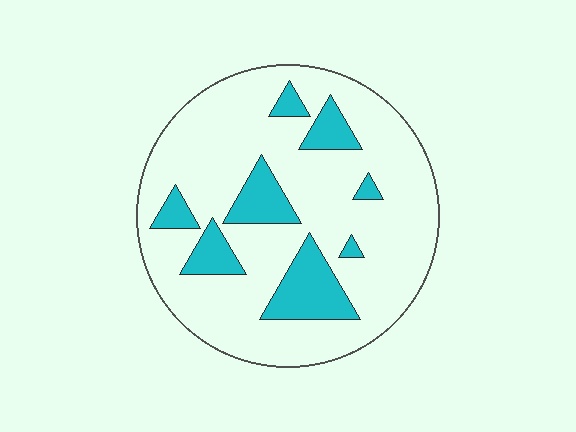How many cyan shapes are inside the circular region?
8.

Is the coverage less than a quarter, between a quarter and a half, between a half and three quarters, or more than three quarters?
Less than a quarter.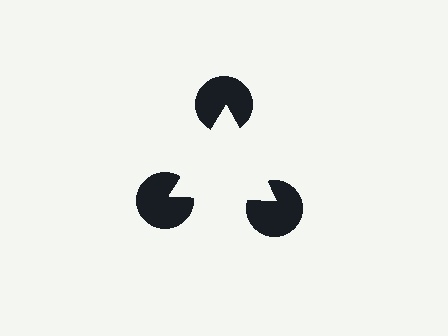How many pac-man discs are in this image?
There are 3 — one at each vertex of the illusory triangle.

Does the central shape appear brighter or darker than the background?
It typically appears slightly brighter than the background, even though no actual brightness change is drawn.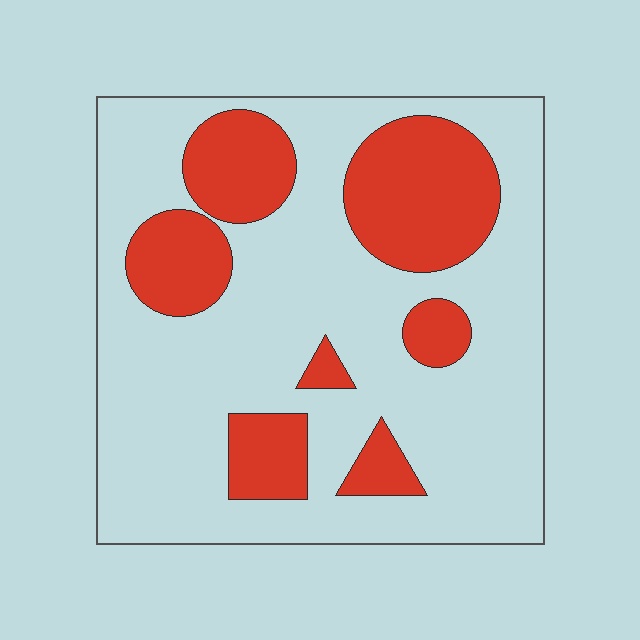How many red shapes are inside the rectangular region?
7.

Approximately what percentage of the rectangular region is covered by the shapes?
Approximately 25%.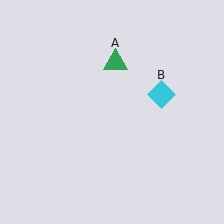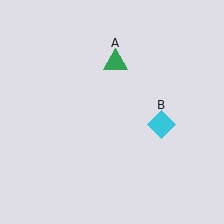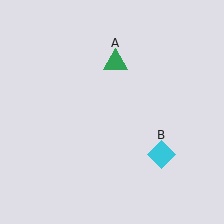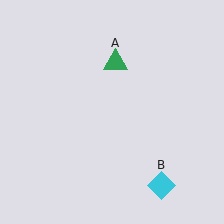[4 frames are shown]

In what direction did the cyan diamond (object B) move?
The cyan diamond (object B) moved down.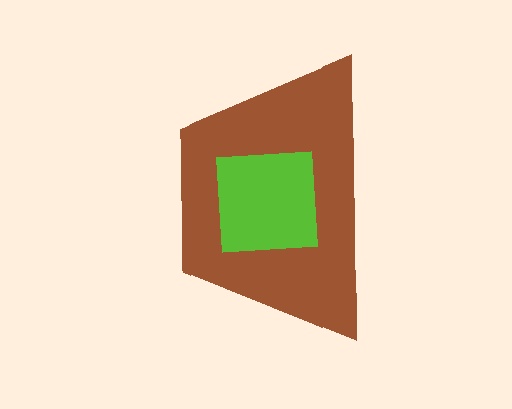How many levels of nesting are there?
2.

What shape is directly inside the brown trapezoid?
The lime square.